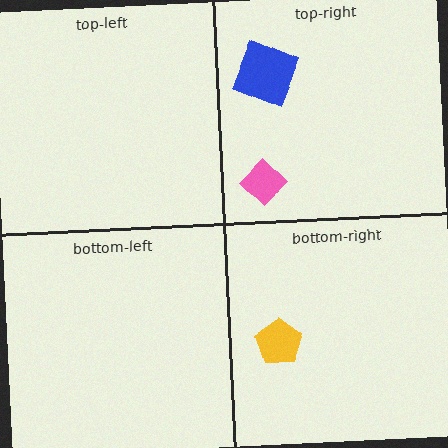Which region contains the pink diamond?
The top-right region.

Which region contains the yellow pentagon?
The bottom-right region.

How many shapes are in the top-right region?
2.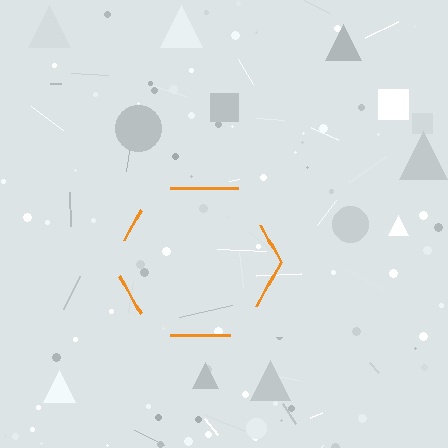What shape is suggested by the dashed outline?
The dashed outline suggests a hexagon.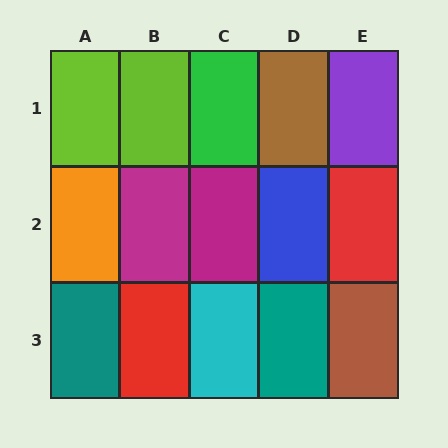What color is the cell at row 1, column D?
Brown.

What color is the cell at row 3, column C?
Cyan.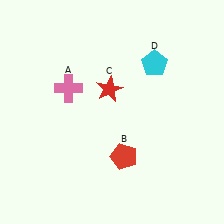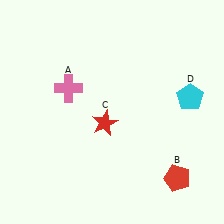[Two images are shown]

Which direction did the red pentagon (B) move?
The red pentagon (B) moved right.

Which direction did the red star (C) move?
The red star (C) moved down.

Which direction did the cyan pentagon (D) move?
The cyan pentagon (D) moved right.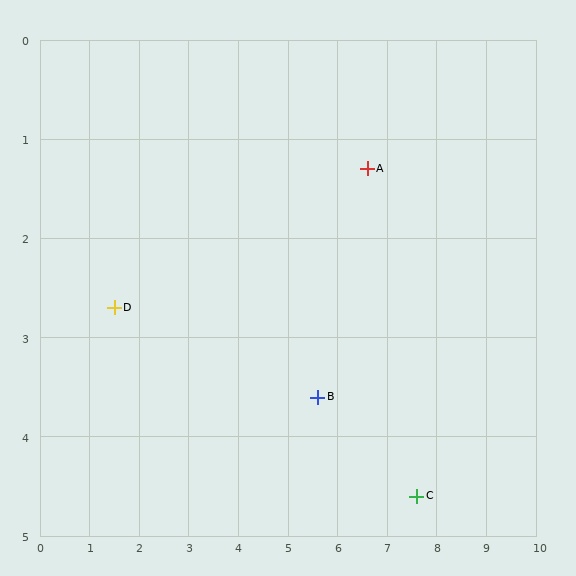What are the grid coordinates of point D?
Point D is at approximately (1.5, 2.7).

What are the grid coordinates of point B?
Point B is at approximately (5.6, 3.6).